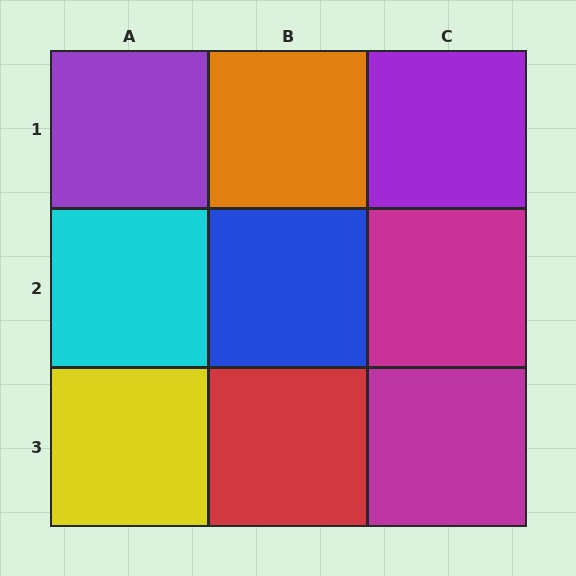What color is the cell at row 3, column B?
Red.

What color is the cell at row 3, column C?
Magenta.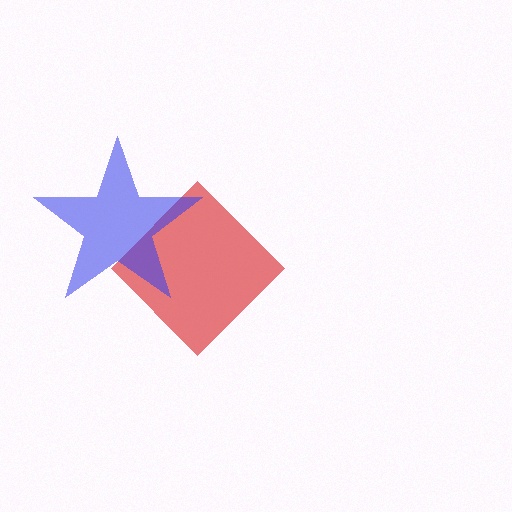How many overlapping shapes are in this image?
There are 2 overlapping shapes in the image.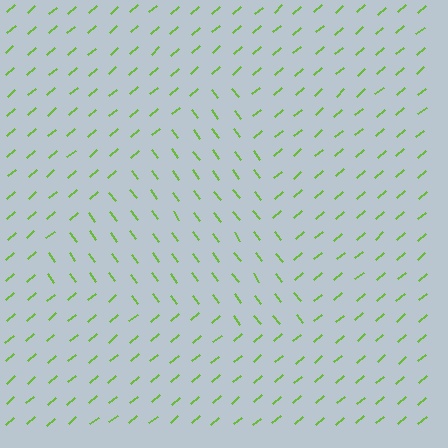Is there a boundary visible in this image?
Yes, there is a texture boundary formed by a change in line orientation.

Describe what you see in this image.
The image is filled with small lime line segments. A triangle region in the image has lines oriented differently from the surrounding lines, creating a visible texture boundary.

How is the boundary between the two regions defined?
The boundary is defined purely by a change in line orientation (approximately 86 degrees difference). All lines are the same color and thickness.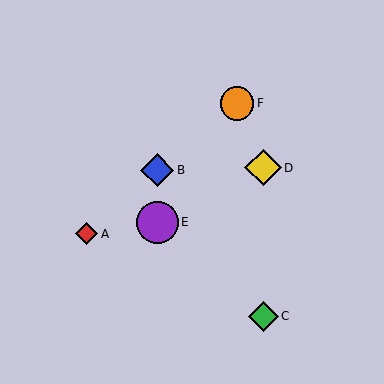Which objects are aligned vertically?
Objects B, E are aligned vertically.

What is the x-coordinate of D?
Object D is at x≈263.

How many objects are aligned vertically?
2 objects (B, E) are aligned vertically.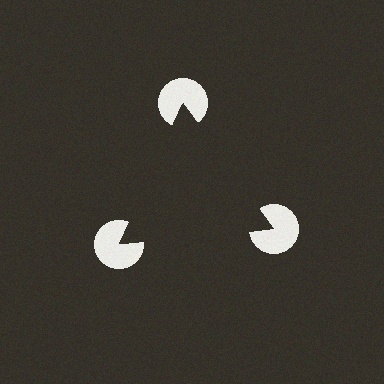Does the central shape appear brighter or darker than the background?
It typically appears slightly darker than the background, even though no actual brightness change is drawn.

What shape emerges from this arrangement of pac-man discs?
An illusory triangle — its edges are inferred from the aligned wedge cuts in the pac-man discs, not physically drawn.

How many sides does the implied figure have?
3 sides.